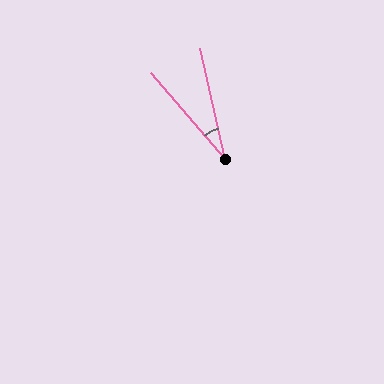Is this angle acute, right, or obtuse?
It is acute.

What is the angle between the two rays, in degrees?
Approximately 28 degrees.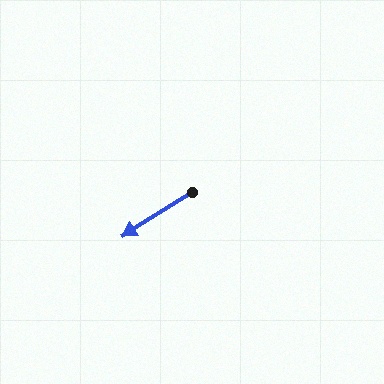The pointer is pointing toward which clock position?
Roughly 8 o'clock.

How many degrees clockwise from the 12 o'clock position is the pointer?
Approximately 238 degrees.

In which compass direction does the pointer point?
Southwest.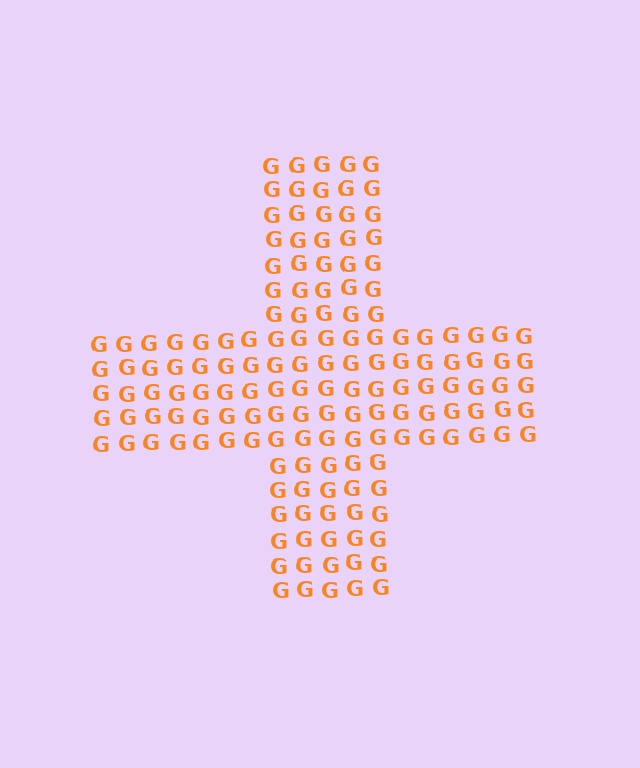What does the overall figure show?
The overall figure shows a cross.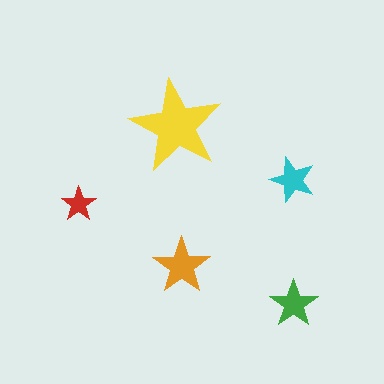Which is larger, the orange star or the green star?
The orange one.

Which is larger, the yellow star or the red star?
The yellow one.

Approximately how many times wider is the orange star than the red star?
About 1.5 times wider.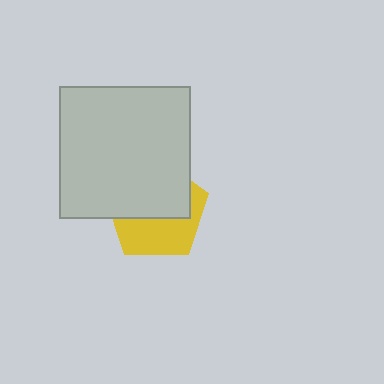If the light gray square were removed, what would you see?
You would see the complete yellow pentagon.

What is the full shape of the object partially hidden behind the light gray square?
The partially hidden object is a yellow pentagon.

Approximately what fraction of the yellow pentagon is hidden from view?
Roughly 56% of the yellow pentagon is hidden behind the light gray square.